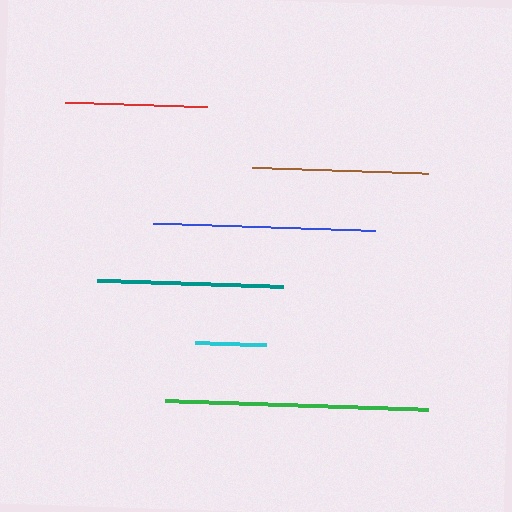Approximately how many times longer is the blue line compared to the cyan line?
The blue line is approximately 3.1 times the length of the cyan line.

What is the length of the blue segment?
The blue segment is approximately 221 pixels long.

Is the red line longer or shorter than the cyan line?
The red line is longer than the cyan line.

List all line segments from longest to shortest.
From longest to shortest: green, blue, teal, brown, red, cyan.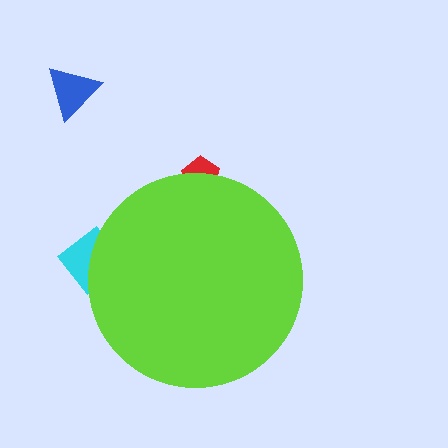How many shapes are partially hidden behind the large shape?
2 shapes are partially hidden.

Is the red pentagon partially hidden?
Yes, the red pentagon is partially hidden behind the lime circle.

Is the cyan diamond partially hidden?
Yes, the cyan diamond is partially hidden behind the lime circle.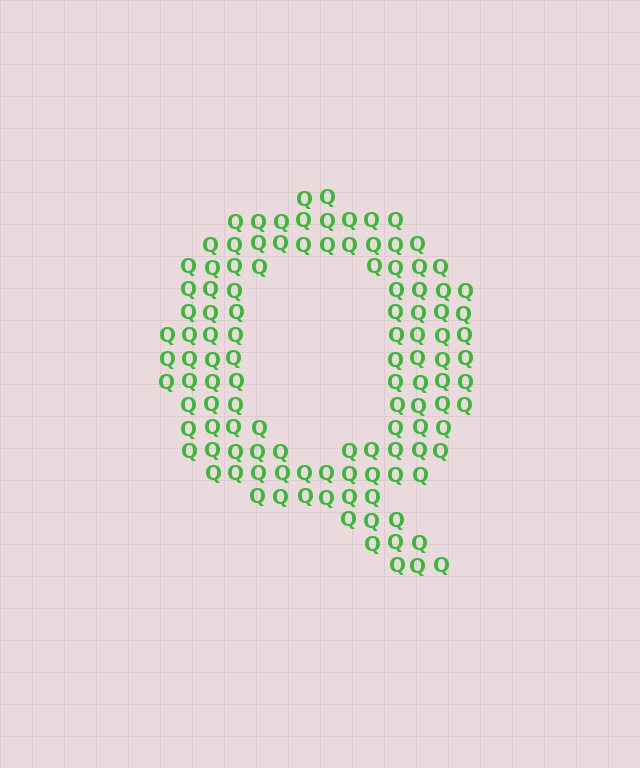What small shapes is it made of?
It is made of small letter Q's.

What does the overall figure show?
The overall figure shows the letter Q.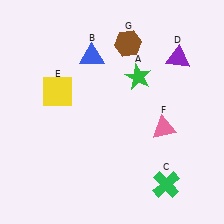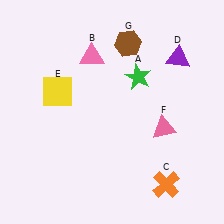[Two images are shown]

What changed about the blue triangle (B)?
In Image 1, B is blue. In Image 2, it changed to pink.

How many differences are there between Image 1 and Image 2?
There are 2 differences between the two images.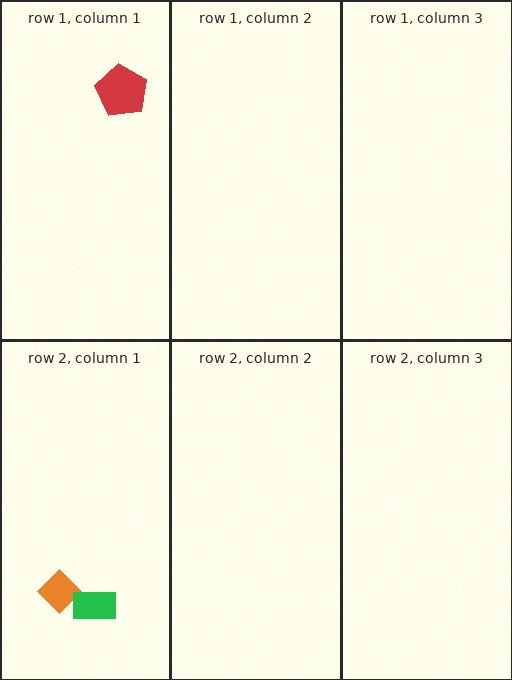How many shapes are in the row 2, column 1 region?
2.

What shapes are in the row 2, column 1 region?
The orange diamond, the green rectangle.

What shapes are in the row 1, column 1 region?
The red pentagon.